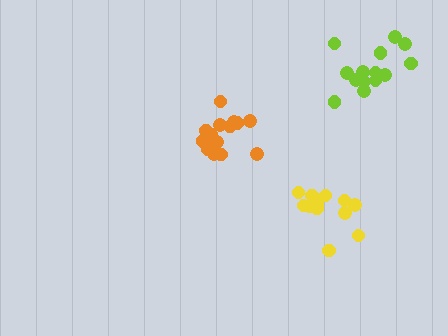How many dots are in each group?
Group 1: 14 dots, Group 2: 12 dots, Group 3: 15 dots (41 total).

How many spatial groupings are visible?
There are 3 spatial groupings.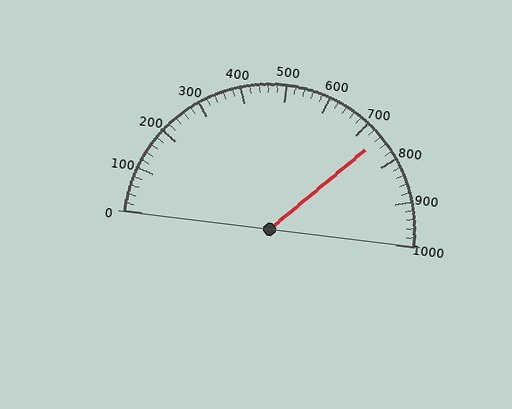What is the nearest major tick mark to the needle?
The nearest major tick mark is 700.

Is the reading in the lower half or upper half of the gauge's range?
The reading is in the upper half of the range (0 to 1000).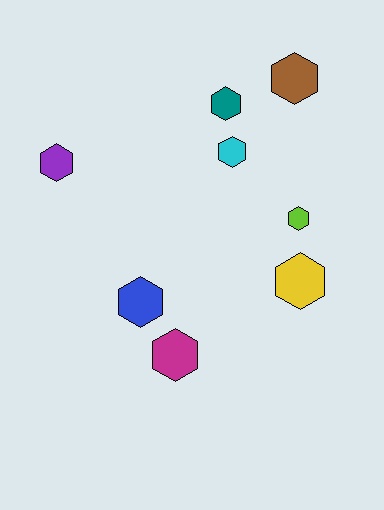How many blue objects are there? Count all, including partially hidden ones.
There is 1 blue object.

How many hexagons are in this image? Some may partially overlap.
There are 8 hexagons.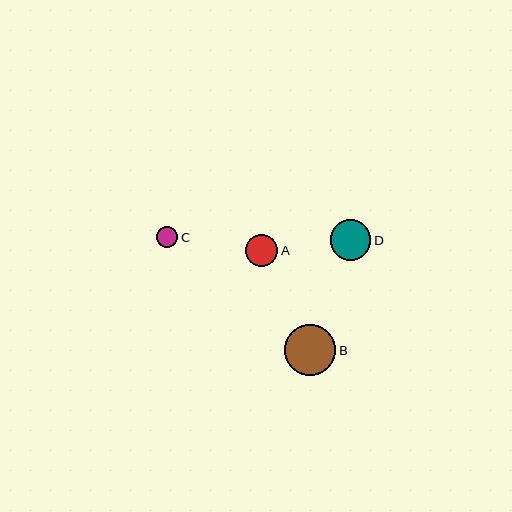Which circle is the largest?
Circle B is the largest with a size of approximately 51 pixels.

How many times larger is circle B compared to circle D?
Circle B is approximately 1.3 times the size of circle D.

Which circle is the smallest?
Circle C is the smallest with a size of approximately 21 pixels.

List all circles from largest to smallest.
From largest to smallest: B, D, A, C.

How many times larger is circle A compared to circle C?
Circle A is approximately 1.6 times the size of circle C.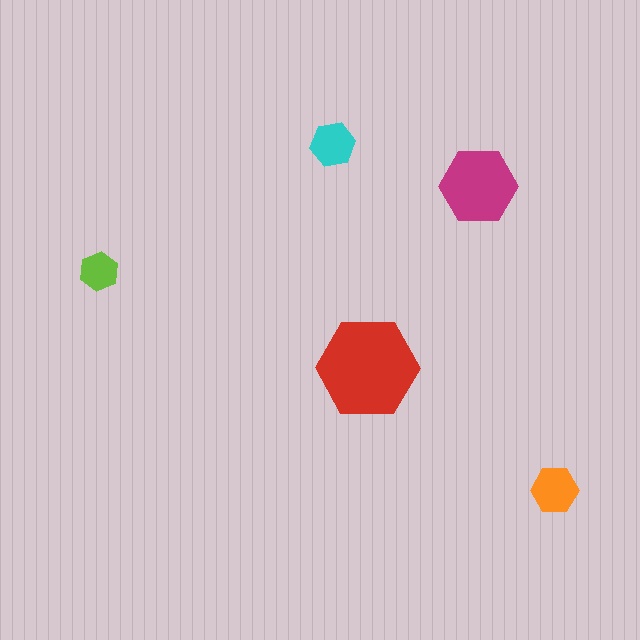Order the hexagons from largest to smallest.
the red one, the magenta one, the orange one, the cyan one, the lime one.